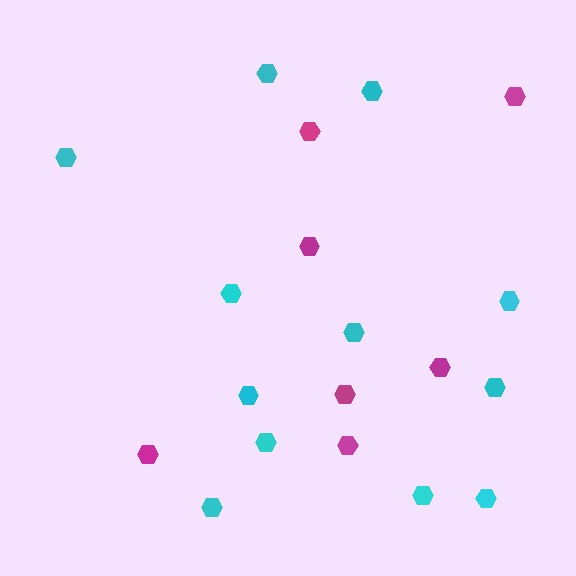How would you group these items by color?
There are 2 groups: one group of magenta hexagons (7) and one group of cyan hexagons (12).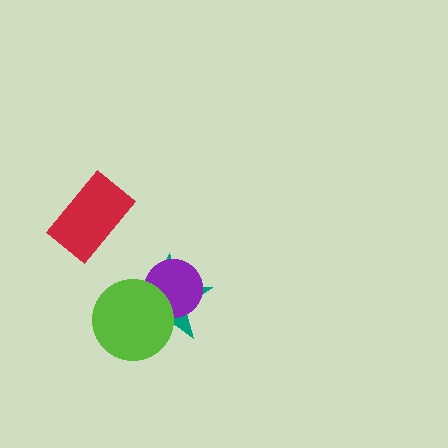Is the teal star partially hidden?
Yes, it is partially covered by another shape.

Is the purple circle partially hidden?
Yes, it is partially covered by another shape.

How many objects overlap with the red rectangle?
0 objects overlap with the red rectangle.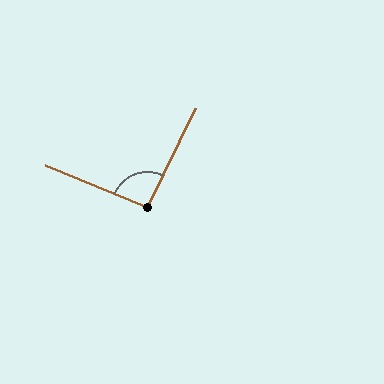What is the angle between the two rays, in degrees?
Approximately 93 degrees.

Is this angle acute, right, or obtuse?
It is approximately a right angle.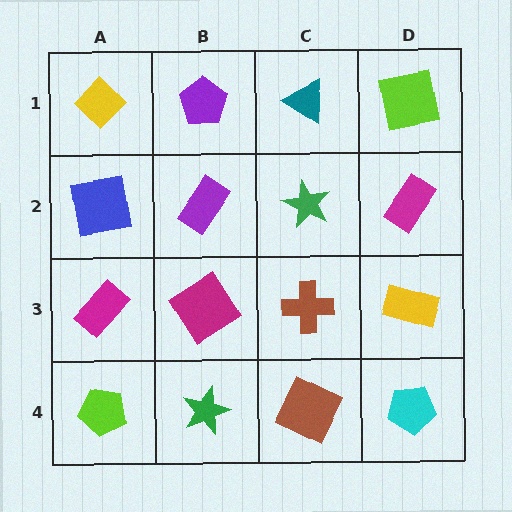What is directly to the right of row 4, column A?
A green star.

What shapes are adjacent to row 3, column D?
A magenta rectangle (row 2, column D), a cyan pentagon (row 4, column D), a brown cross (row 3, column C).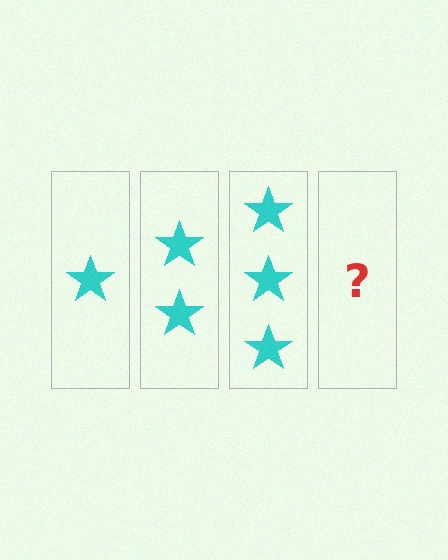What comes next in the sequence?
The next element should be 4 stars.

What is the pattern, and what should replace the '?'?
The pattern is that each step adds one more star. The '?' should be 4 stars.